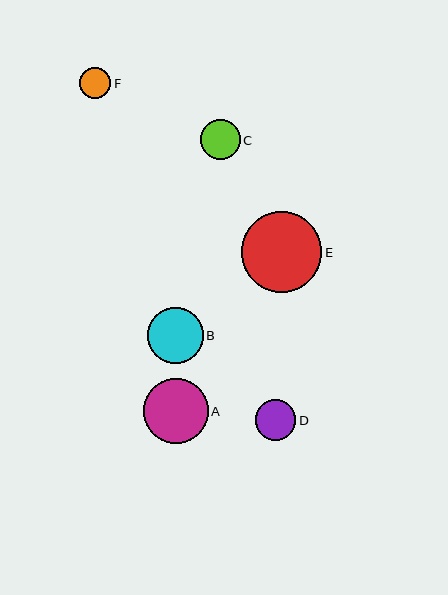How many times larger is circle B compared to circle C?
Circle B is approximately 1.4 times the size of circle C.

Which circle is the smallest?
Circle F is the smallest with a size of approximately 32 pixels.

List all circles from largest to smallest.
From largest to smallest: E, A, B, D, C, F.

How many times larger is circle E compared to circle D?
Circle E is approximately 2.0 times the size of circle D.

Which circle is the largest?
Circle E is the largest with a size of approximately 80 pixels.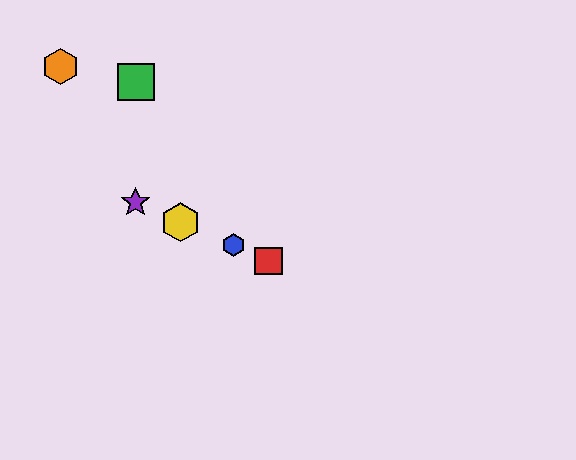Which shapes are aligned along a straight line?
The red square, the blue hexagon, the yellow hexagon, the purple star are aligned along a straight line.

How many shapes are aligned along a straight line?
4 shapes (the red square, the blue hexagon, the yellow hexagon, the purple star) are aligned along a straight line.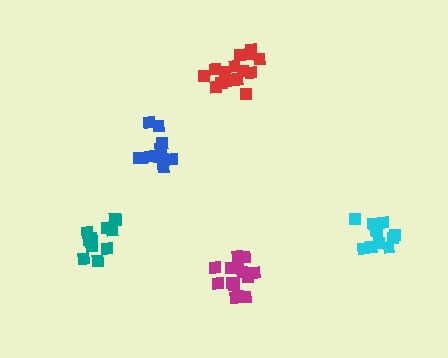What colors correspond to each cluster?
The clusters are colored: cyan, teal, red, magenta, blue.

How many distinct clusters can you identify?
There are 5 distinct clusters.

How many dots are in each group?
Group 1: 11 dots, Group 2: 12 dots, Group 3: 15 dots, Group 4: 15 dots, Group 5: 11 dots (64 total).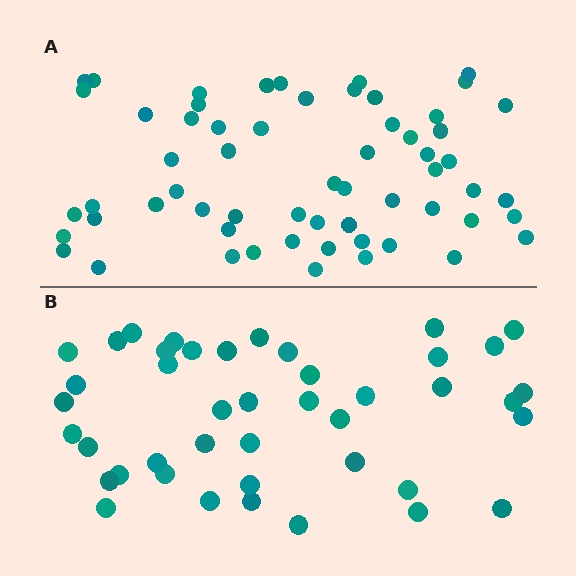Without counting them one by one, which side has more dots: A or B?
Region A (the top region) has more dots.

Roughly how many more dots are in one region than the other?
Region A has approximately 15 more dots than region B.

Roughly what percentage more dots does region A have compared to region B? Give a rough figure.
About 40% more.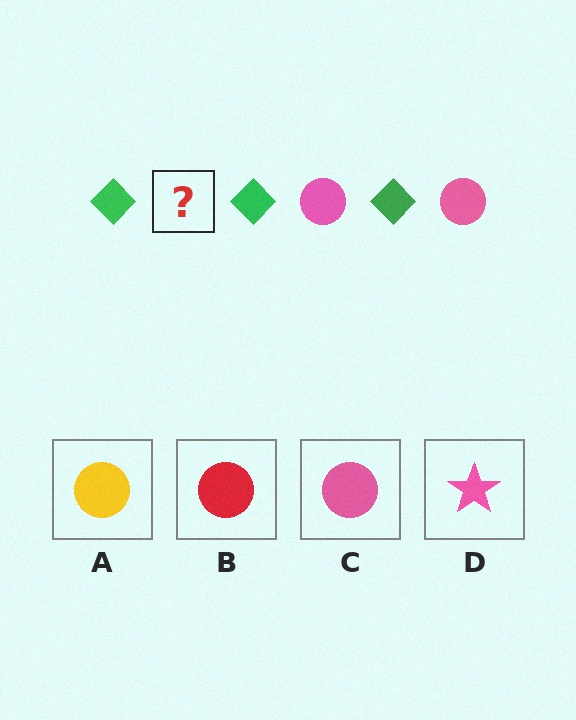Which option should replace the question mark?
Option C.